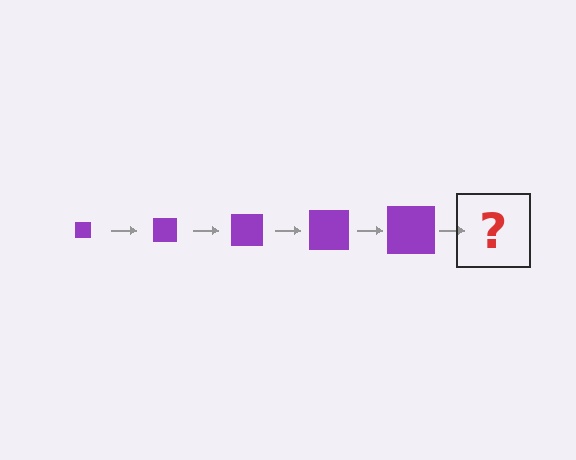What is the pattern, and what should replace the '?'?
The pattern is that the square gets progressively larger each step. The '?' should be a purple square, larger than the previous one.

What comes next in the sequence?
The next element should be a purple square, larger than the previous one.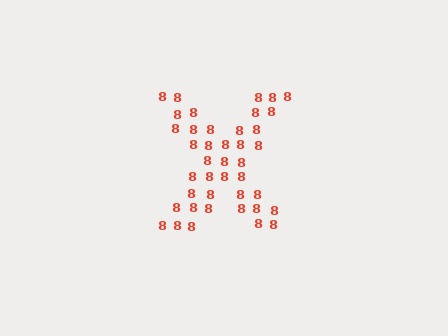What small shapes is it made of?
It is made of small digit 8's.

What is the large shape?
The large shape is the letter X.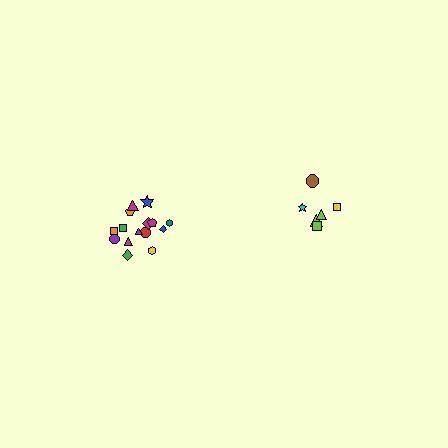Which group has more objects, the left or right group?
The left group.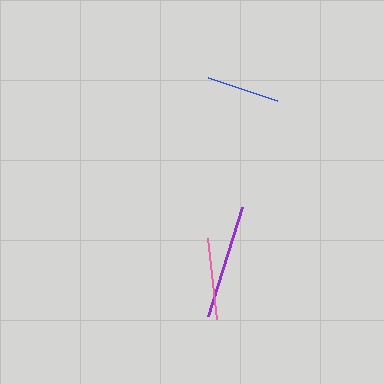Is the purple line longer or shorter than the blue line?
The purple line is longer than the blue line.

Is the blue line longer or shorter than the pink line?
The pink line is longer than the blue line.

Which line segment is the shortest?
The blue line is the shortest at approximately 72 pixels.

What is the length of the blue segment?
The blue segment is approximately 72 pixels long.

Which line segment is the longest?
The purple line is the longest at approximately 114 pixels.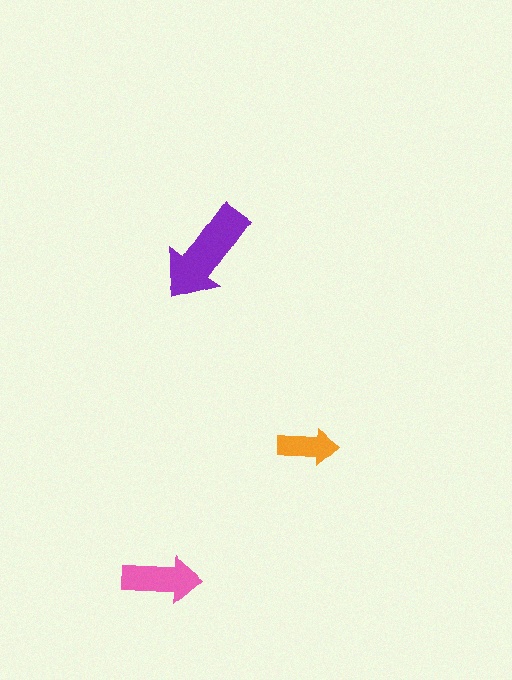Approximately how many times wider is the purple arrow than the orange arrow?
About 1.5 times wider.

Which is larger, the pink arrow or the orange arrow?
The pink one.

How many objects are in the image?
There are 3 objects in the image.